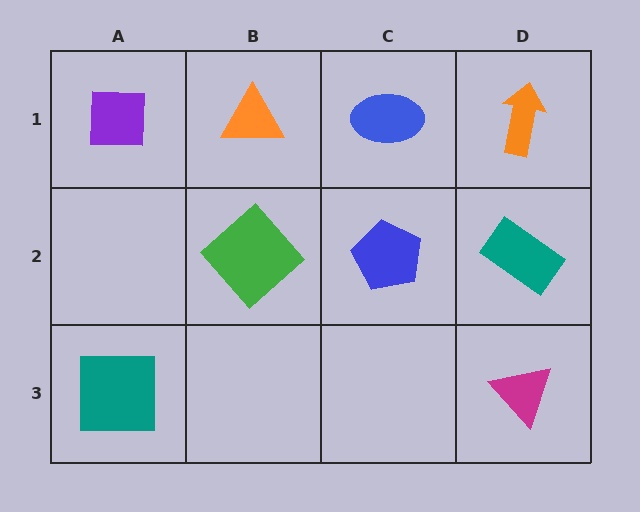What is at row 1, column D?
An orange arrow.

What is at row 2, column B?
A green diamond.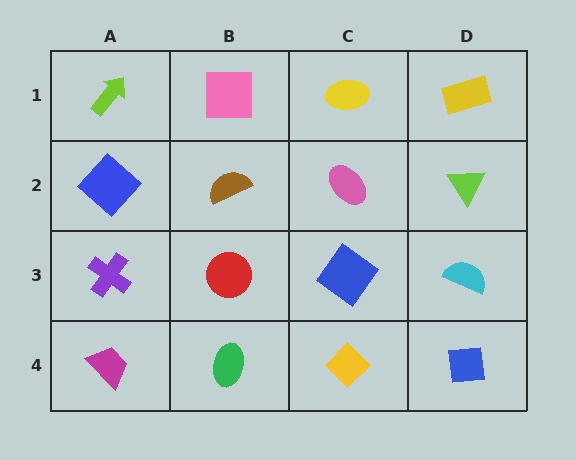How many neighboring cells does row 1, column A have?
2.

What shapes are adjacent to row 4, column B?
A red circle (row 3, column B), a magenta trapezoid (row 4, column A), a yellow diamond (row 4, column C).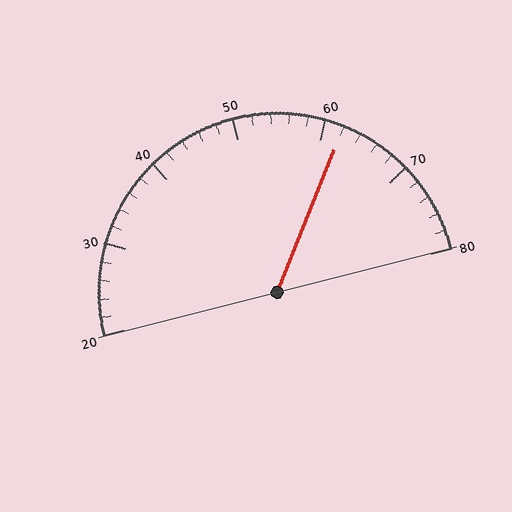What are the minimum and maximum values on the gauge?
The gauge ranges from 20 to 80.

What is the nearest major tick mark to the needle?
The nearest major tick mark is 60.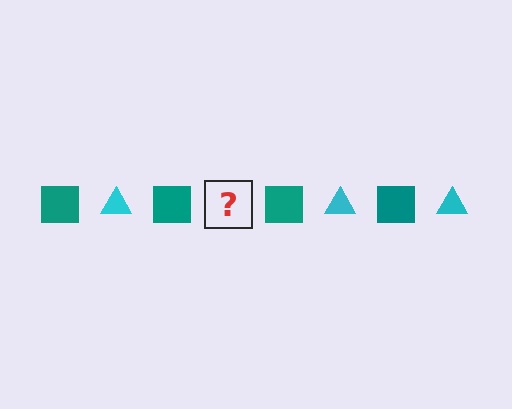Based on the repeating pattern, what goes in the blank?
The blank should be a cyan triangle.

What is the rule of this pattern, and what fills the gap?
The rule is that the pattern alternates between teal square and cyan triangle. The gap should be filled with a cyan triangle.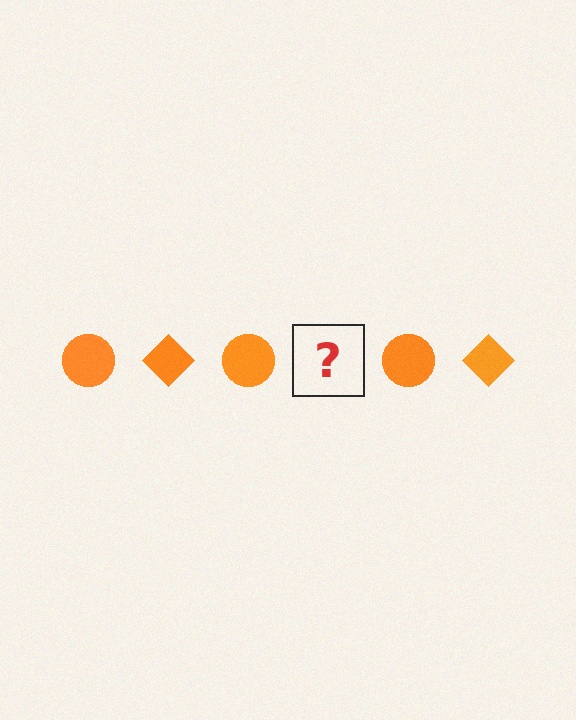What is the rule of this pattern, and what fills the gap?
The rule is that the pattern cycles through circle, diamond shapes in orange. The gap should be filled with an orange diamond.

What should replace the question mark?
The question mark should be replaced with an orange diamond.